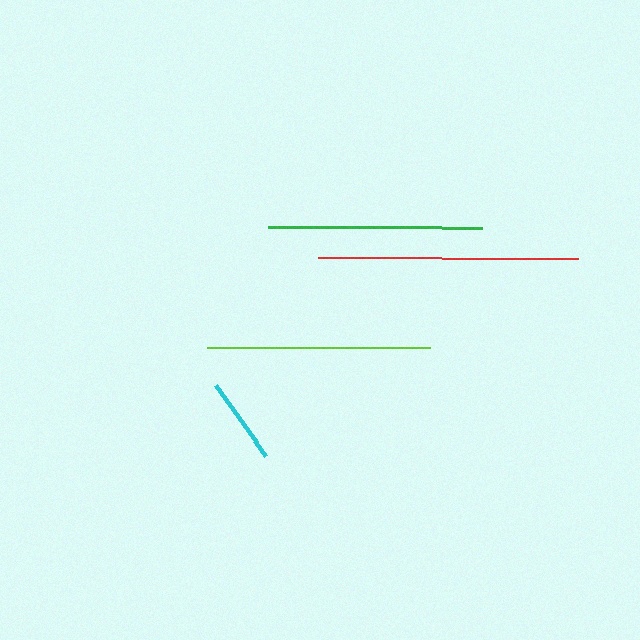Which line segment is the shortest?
The cyan line is the shortest at approximately 87 pixels.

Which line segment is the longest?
The red line is the longest at approximately 260 pixels.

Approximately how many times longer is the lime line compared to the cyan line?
The lime line is approximately 2.6 times the length of the cyan line.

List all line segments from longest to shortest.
From longest to shortest: red, lime, green, cyan.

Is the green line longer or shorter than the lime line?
The lime line is longer than the green line.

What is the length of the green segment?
The green segment is approximately 215 pixels long.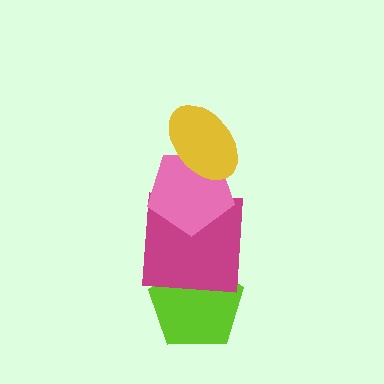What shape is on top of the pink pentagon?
The yellow ellipse is on top of the pink pentagon.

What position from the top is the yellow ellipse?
The yellow ellipse is 1st from the top.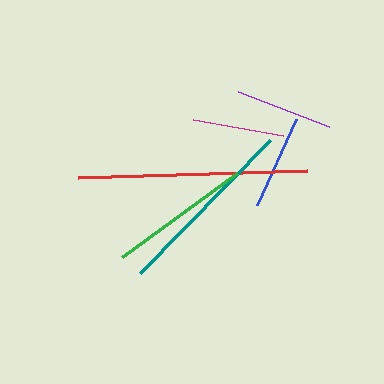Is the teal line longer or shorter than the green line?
The teal line is longer than the green line.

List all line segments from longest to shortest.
From longest to shortest: red, teal, green, purple, blue, magenta.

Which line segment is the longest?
The red line is the longest at approximately 229 pixels.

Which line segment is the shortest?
The magenta line is the shortest at approximately 91 pixels.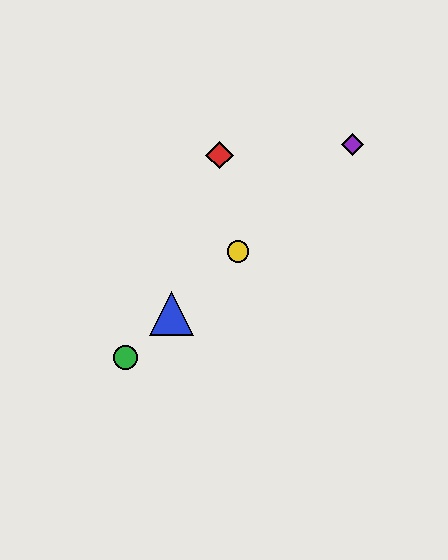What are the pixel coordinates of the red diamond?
The red diamond is at (219, 155).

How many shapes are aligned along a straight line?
4 shapes (the blue triangle, the green circle, the yellow circle, the purple diamond) are aligned along a straight line.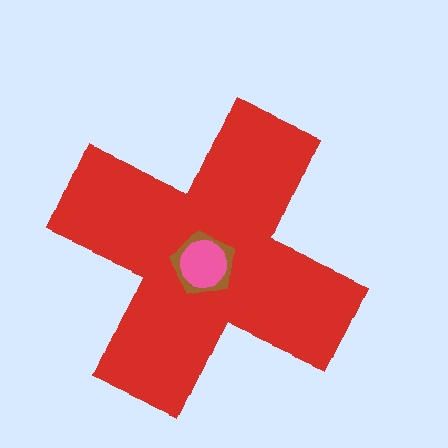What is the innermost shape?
The pink circle.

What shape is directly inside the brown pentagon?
The pink circle.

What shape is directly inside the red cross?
The brown pentagon.